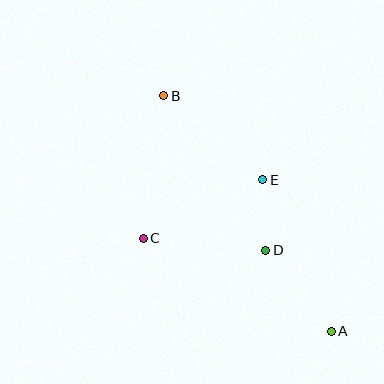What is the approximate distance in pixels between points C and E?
The distance between C and E is approximately 133 pixels.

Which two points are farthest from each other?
Points A and B are farthest from each other.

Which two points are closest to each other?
Points D and E are closest to each other.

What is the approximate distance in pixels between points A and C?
The distance between A and C is approximately 210 pixels.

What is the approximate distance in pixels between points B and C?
The distance between B and C is approximately 144 pixels.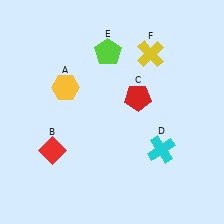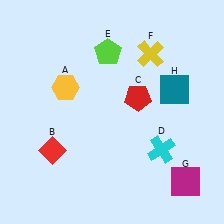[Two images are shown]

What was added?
A magenta square (G), a teal square (H) were added in Image 2.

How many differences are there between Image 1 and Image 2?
There are 2 differences between the two images.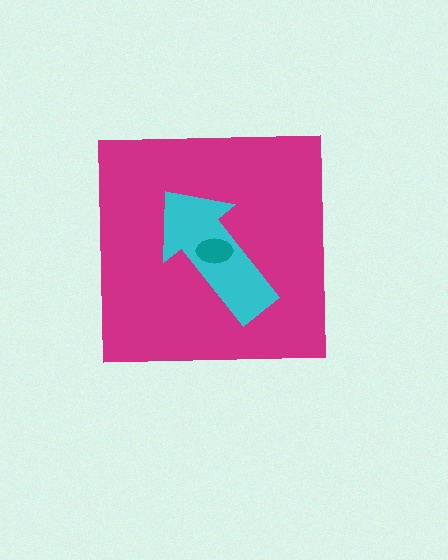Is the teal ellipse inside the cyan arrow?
Yes.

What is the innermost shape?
The teal ellipse.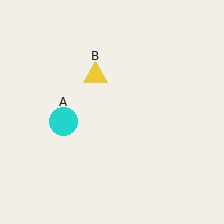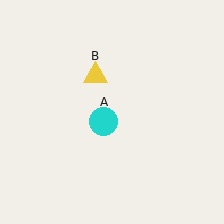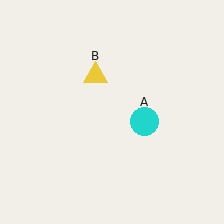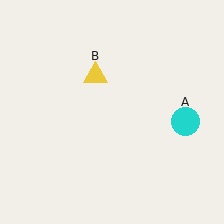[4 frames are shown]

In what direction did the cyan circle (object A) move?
The cyan circle (object A) moved right.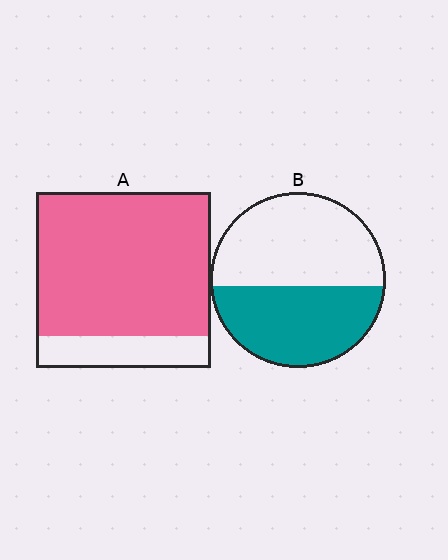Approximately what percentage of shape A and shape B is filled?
A is approximately 80% and B is approximately 45%.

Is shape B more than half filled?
No.